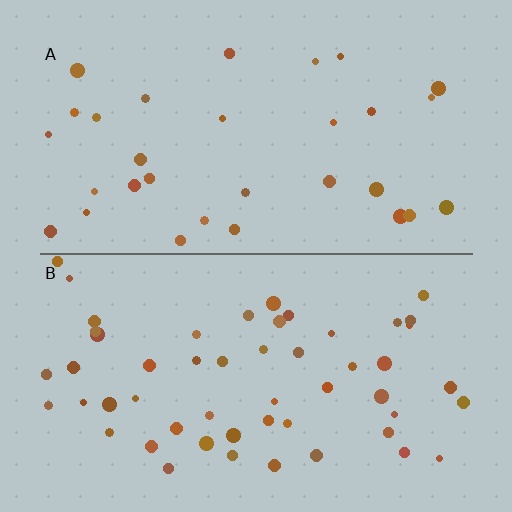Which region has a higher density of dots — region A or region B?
B (the bottom).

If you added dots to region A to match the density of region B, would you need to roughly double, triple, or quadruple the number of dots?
Approximately double.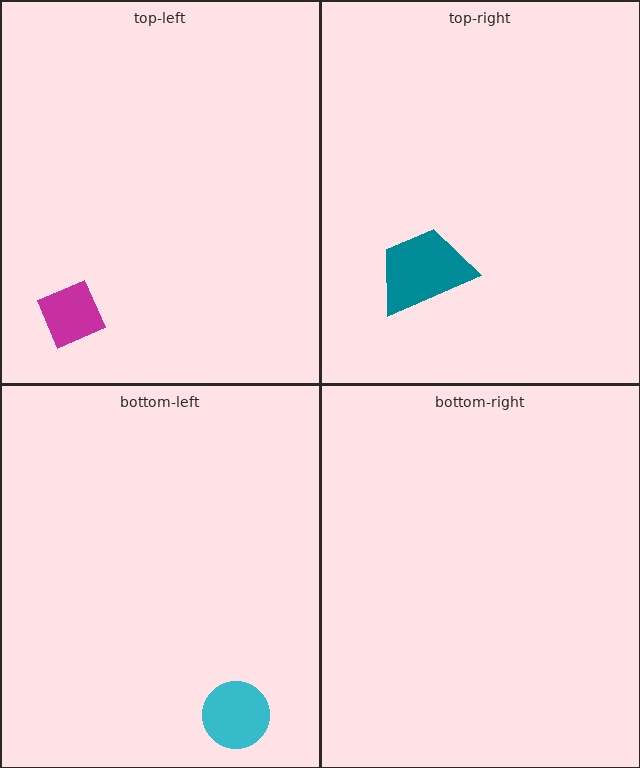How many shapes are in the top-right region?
1.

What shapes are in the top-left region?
The magenta diamond.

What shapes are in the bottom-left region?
The cyan circle.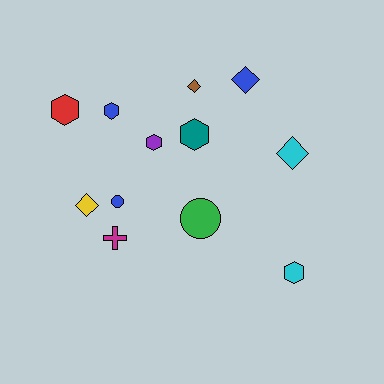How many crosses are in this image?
There is 1 cross.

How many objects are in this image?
There are 12 objects.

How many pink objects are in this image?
There are no pink objects.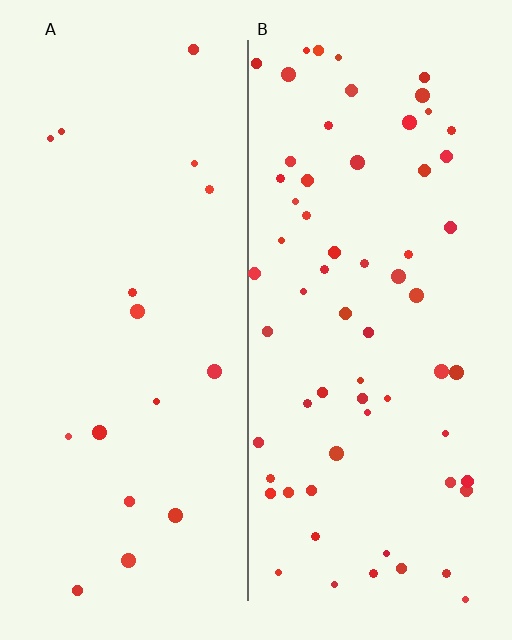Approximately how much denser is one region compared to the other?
Approximately 3.6× — region B over region A.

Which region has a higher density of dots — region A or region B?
B (the right).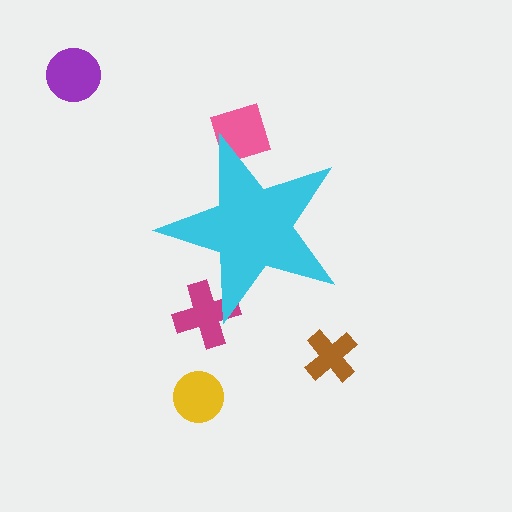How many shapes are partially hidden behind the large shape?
2 shapes are partially hidden.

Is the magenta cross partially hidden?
Yes, the magenta cross is partially hidden behind the cyan star.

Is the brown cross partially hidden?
No, the brown cross is fully visible.